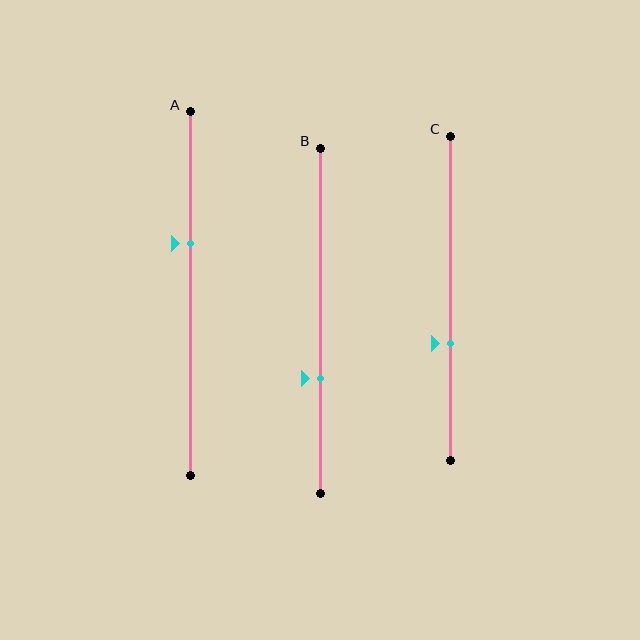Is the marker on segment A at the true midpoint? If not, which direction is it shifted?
No, the marker on segment A is shifted upward by about 14% of the segment length.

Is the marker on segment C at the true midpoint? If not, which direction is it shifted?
No, the marker on segment C is shifted downward by about 14% of the segment length.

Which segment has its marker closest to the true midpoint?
Segment A has its marker closest to the true midpoint.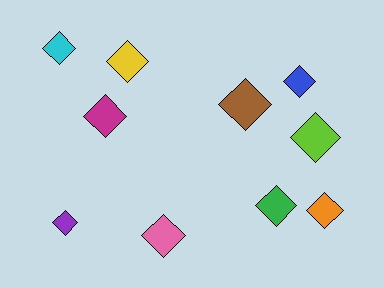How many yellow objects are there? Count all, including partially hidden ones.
There is 1 yellow object.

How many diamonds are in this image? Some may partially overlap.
There are 10 diamonds.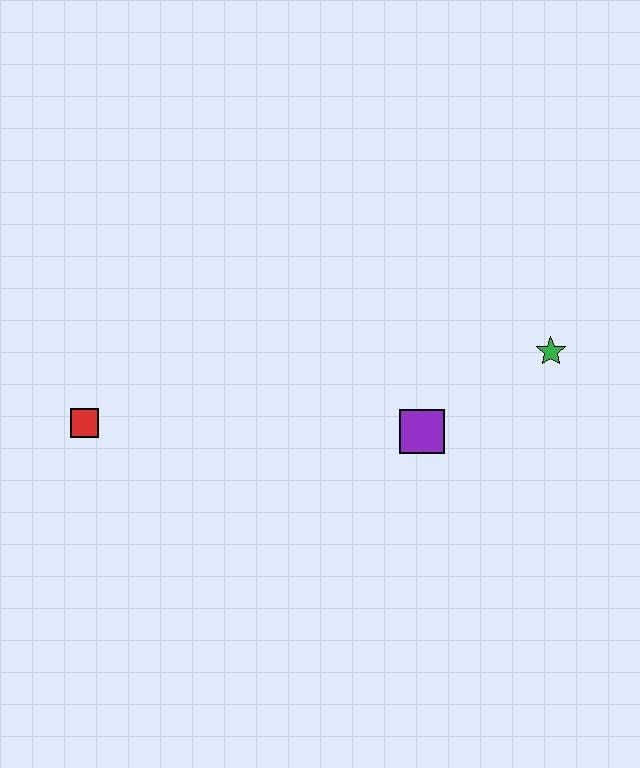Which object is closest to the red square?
The purple square is closest to the red square.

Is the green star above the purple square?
Yes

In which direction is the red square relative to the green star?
The red square is to the left of the green star.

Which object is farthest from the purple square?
The red square is farthest from the purple square.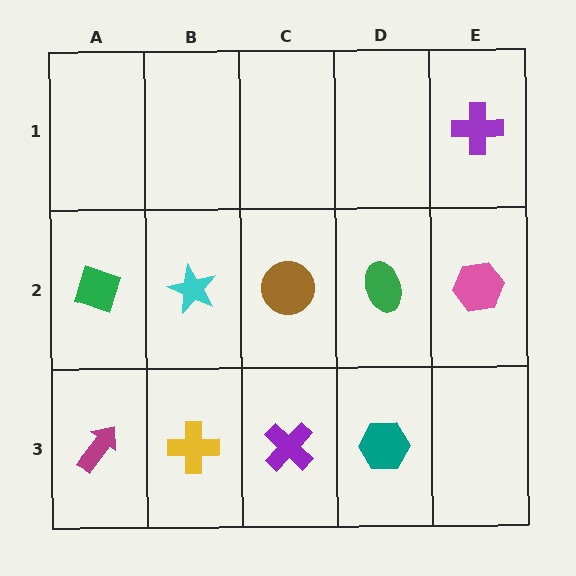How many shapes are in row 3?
4 shapes.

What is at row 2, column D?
A green ellipse.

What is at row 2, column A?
A green diamond.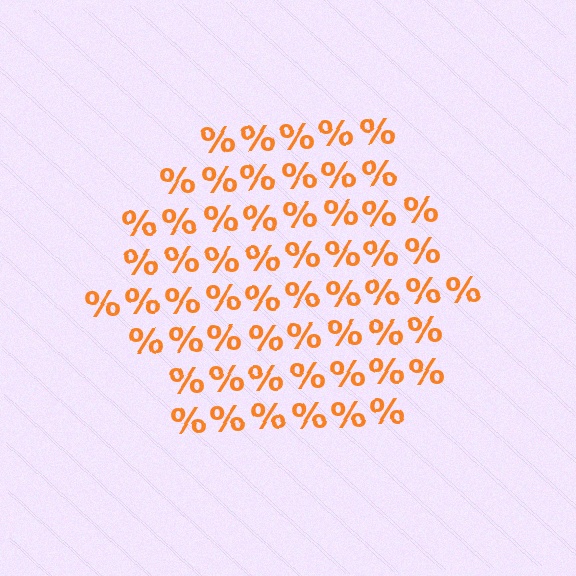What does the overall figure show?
The overall figure shows a hexagon.